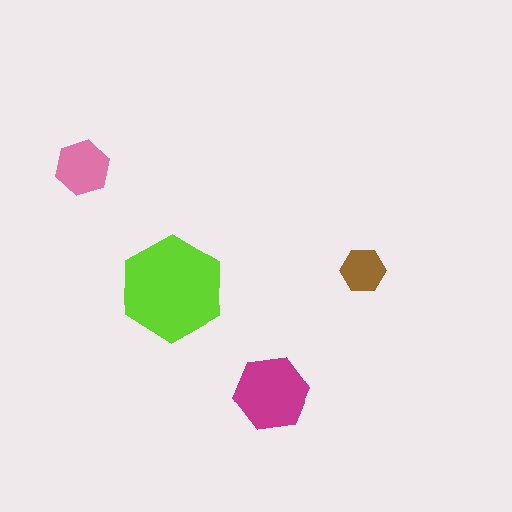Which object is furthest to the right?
The brown hexagon is rightmost.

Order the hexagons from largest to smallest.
the lime one, the magenta one, the pink one, the brown one.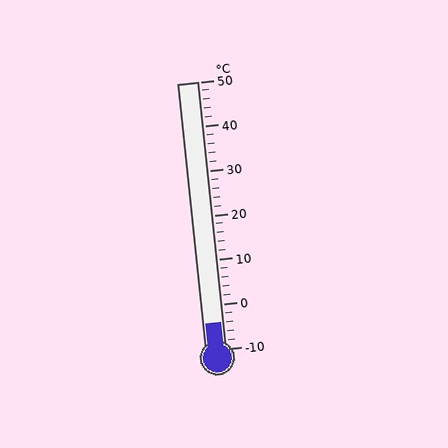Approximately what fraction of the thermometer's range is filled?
The thermometer is filled to approximately 10% of its range.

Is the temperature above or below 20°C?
The temperature is below 20°C.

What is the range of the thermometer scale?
The thermometer scale ranges from -10°C to 50°C.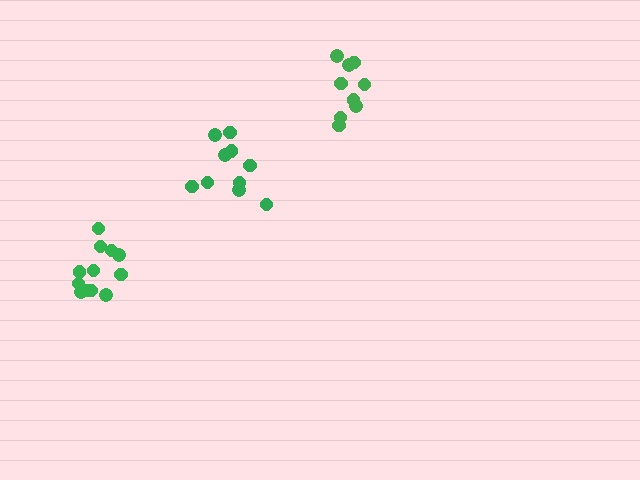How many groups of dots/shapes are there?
There are 3 groups.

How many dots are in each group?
Group 1: 12 dots, Group 2: 10 dots, Group 3: 9 dots (31 total).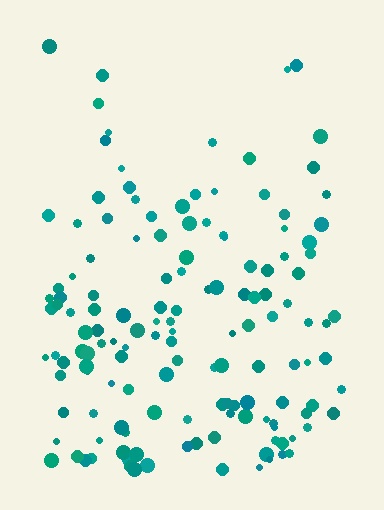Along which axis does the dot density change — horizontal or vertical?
Vertical.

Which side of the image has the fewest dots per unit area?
The top.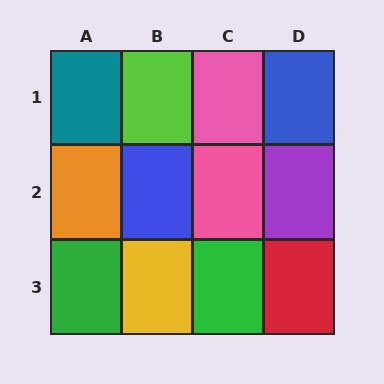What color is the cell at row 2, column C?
Pink.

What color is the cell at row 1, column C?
Pink.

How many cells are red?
1 cell is red.